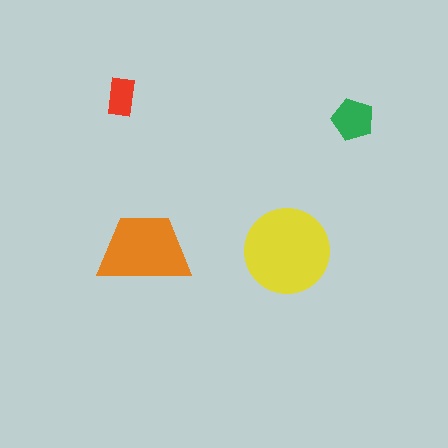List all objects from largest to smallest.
The yellow circle, the orange trapezoid, the green pentagon, the red rectangle.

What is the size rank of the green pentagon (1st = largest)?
3rd.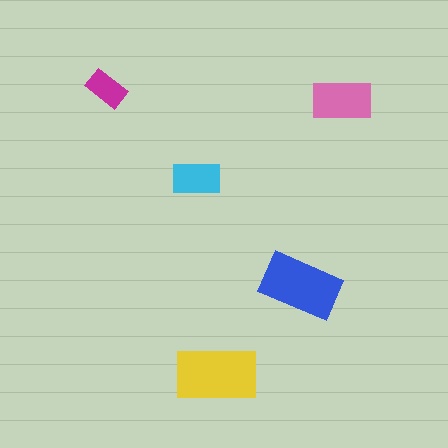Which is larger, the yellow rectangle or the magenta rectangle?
The yellow one.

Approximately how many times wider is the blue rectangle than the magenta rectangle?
About 2 times wider.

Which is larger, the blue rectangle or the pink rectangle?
The blue one.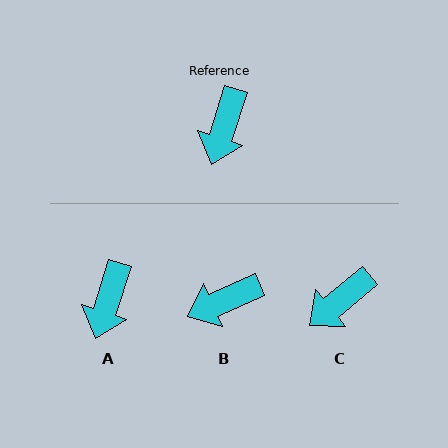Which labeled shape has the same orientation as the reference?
A.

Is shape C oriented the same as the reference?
No, it is off by about 33 degrees.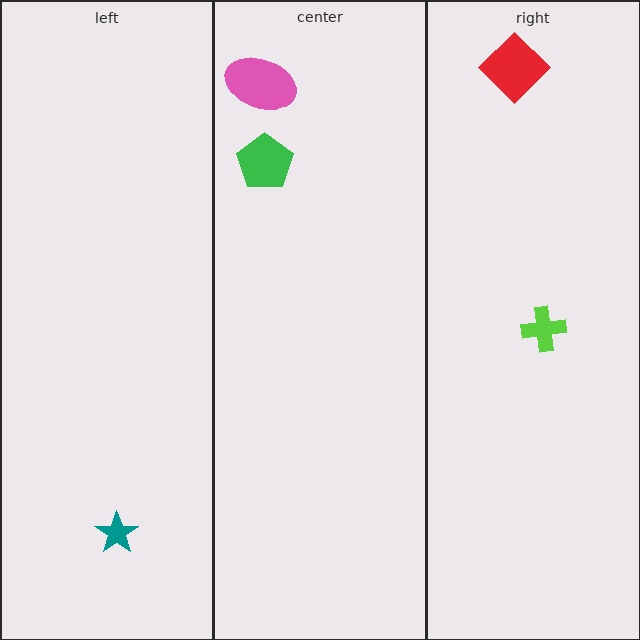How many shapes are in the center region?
2.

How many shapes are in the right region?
2.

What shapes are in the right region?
The lime cross, the red diamond.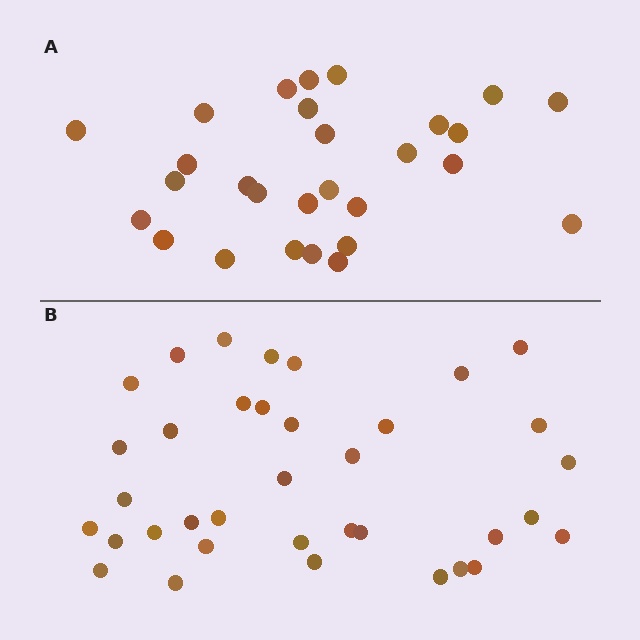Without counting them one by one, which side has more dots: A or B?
Region B (the bottom region) has more dots.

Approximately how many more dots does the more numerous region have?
Region B has roughly 8 or so more dots than region A.